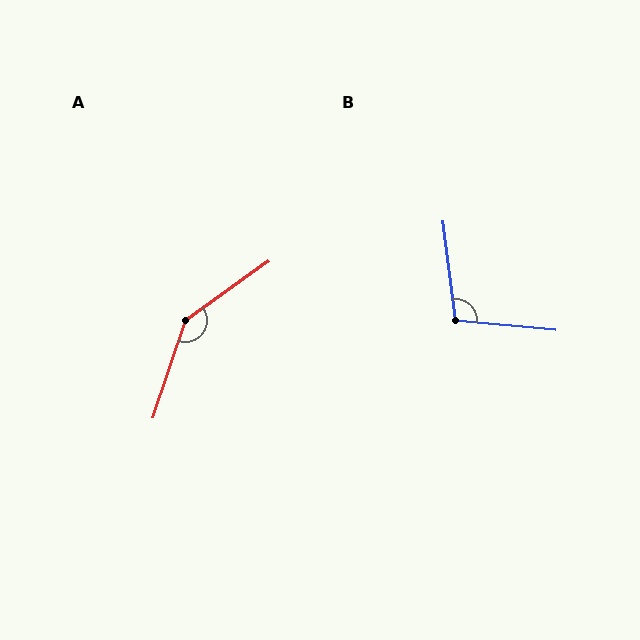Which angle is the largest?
A, at approximately 144 degrees.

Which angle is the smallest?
B, at approximately 103 degrees.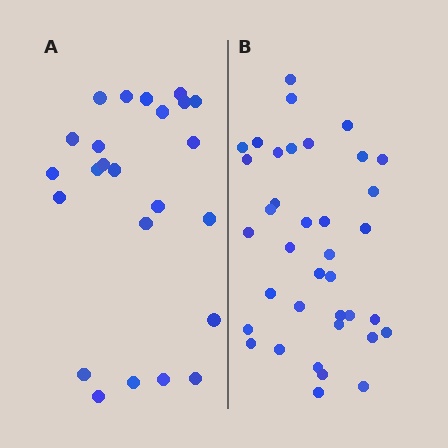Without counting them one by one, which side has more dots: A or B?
Region B (the right region) has more dots.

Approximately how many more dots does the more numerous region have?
Region B has approximately 15 more dots than region A.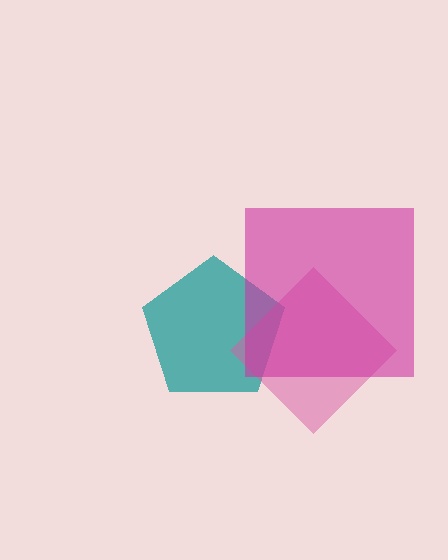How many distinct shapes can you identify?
There are 3 distinct shapes: a teal pentagon, a pink diamond, a magenta square.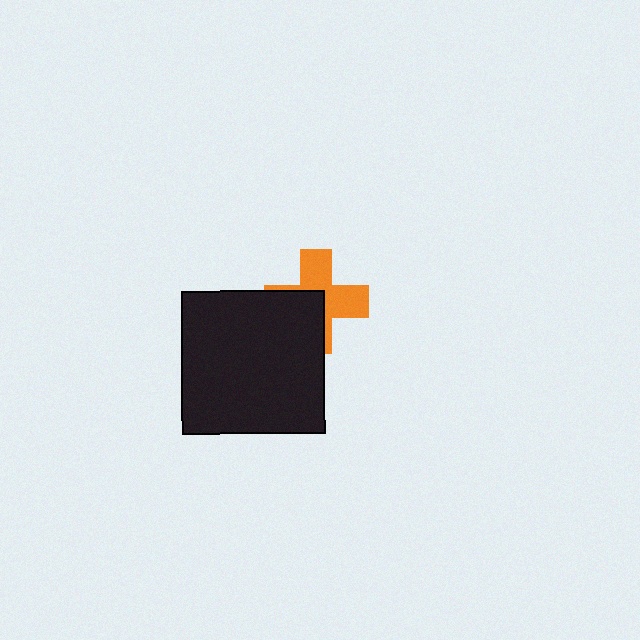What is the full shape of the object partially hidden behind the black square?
The partially hidden object is an orange cross.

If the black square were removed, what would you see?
You would see the complete orange cross.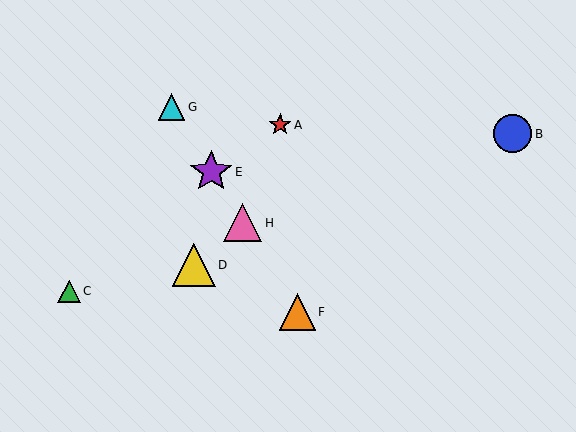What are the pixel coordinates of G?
Object G is at (171, 107).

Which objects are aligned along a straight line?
Objects E, F, G, H are aligned along a straight line.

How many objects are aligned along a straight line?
4 objects (E, F, G, H) are aligned along a straight line.